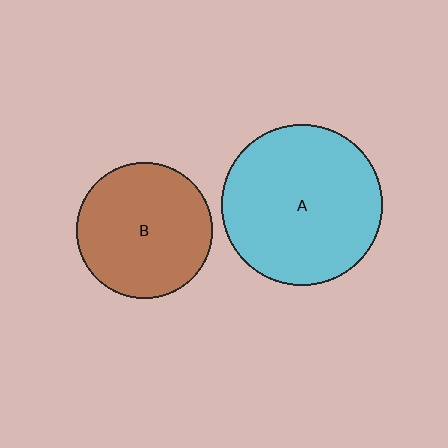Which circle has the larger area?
Circle A (cyan).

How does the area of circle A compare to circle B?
Approximately 1.4 times.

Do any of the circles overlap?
No, none of the circles overlap.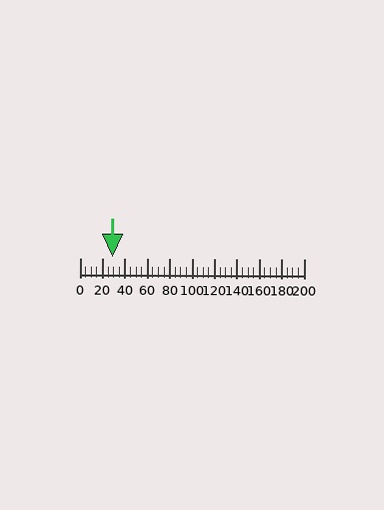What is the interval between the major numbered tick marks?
The major tick marks are spaced 20 units apart.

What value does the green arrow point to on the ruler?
The green arrow points to approximately 29.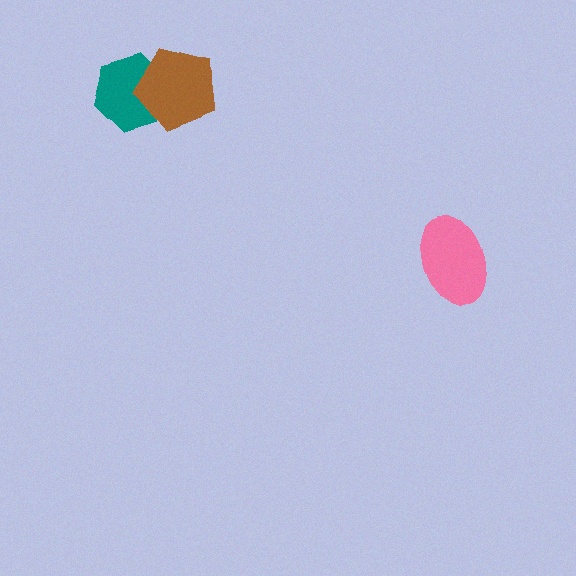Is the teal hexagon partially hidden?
Yes, it is partially covered by another shape.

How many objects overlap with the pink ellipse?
0 objects overlap with the pink ellipse.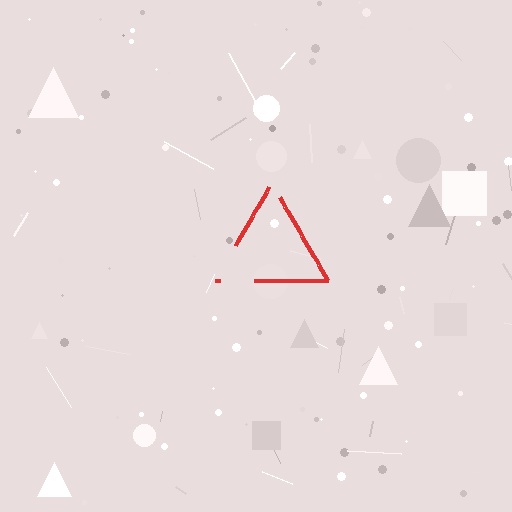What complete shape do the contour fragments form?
The contour fragments form a triangle.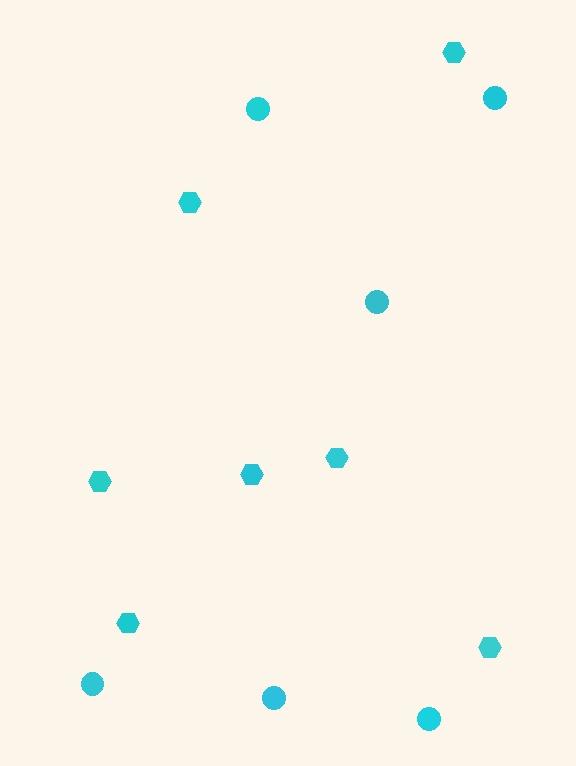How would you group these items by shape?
There are 2 groups: one group of hexagons (7) and one group of circles (6).